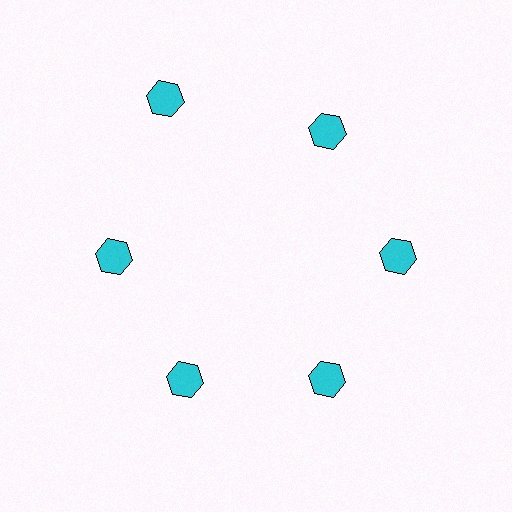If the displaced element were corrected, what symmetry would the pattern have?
It would have 6-fold rotational symmetry — the pattern would map onto itself every 60 degrees.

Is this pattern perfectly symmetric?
No. The 6 cyan hexagons are arranged in a ring, but one element near the 11 o'clock position is pushed outward from the center, breaking the 6-fold rotational symmetry.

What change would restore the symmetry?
The symmetry would be restored by moving it inward, back onto the ring so that all 6 hexagons sit at equal angles and equal distance from the center.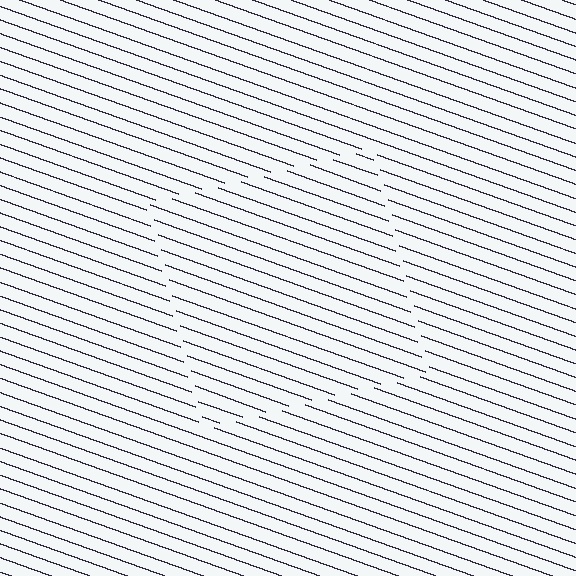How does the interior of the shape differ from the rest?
The interior of the shape contains the same grating, shifted by half a period — the contour is defined by the phase discontinuity where line-ends from the inner and outer gratings abut.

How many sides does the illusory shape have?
4 sides — the line-ends trace a square.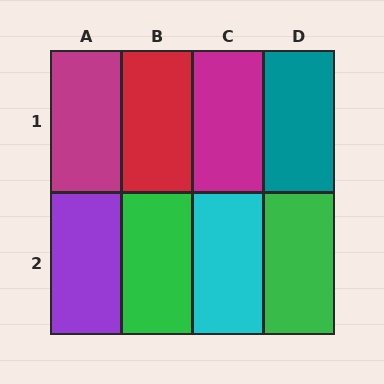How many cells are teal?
1 cell is teal.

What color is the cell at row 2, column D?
Green.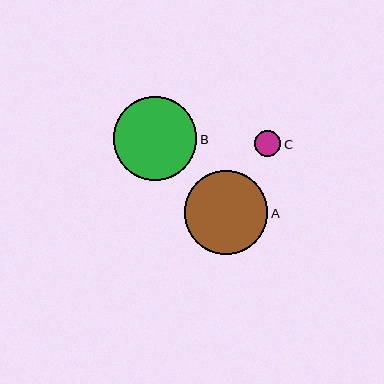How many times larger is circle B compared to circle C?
Circle B is approximately 3.2 times the size of circle C.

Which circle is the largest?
Circle B is the largest with a size of approximately 83 pixels.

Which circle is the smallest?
Circle C is the smallest with a size of approximately 26 pixels.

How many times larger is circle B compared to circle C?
Circle B is approximately 3.2 times the size of circle C.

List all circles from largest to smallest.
From largest to smallest: B, A, C.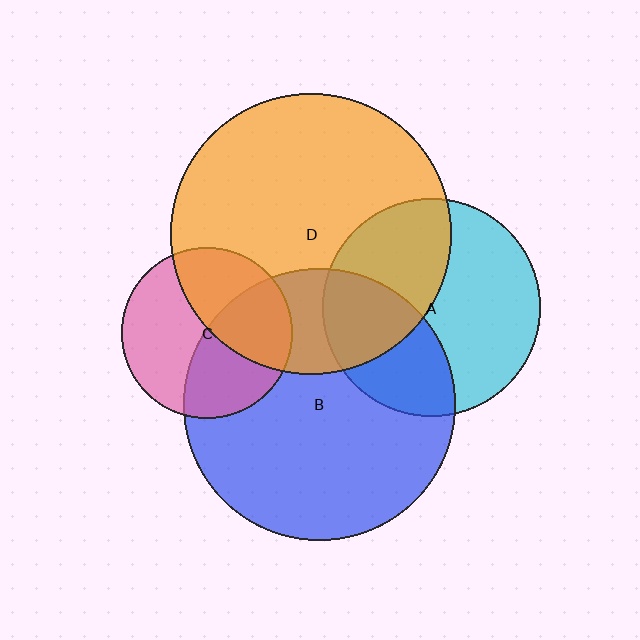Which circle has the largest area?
Circle D (orange).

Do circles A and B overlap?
Yes.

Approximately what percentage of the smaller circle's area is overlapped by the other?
Approximately 35%.